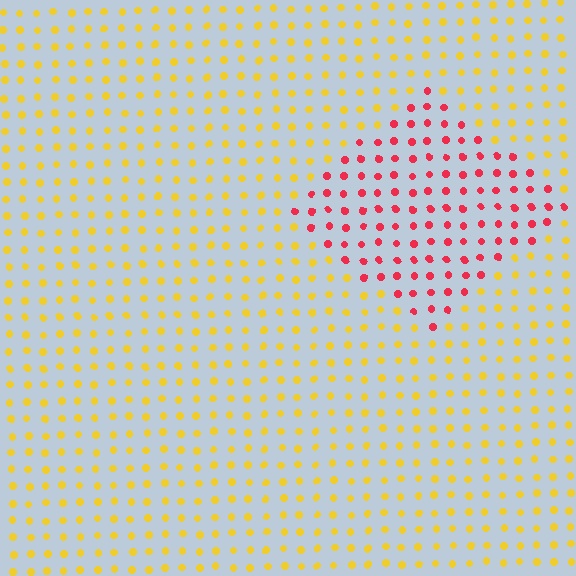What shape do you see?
I see a diamond.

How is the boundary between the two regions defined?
The boundary is defined purely by a slight shift in hue (about 60 degrees). Spacing, size, and orientation are identical on both sides.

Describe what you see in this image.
The image is filled with small yellow elements in a uniform arrangement. A diamond-shaped region is visible where the elements are tinted to a slightly different hue, forming a subtle color boundary.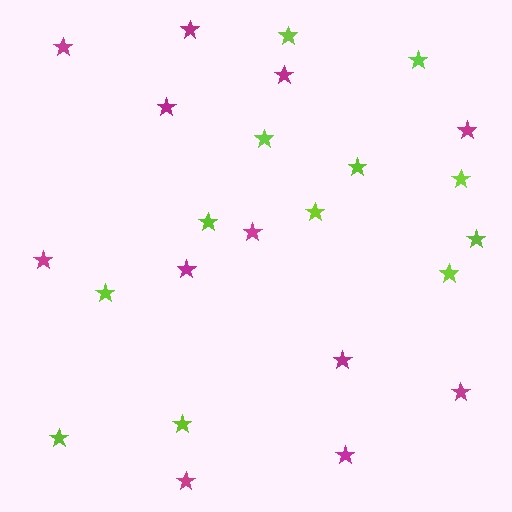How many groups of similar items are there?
There are 2 groups: one group of lime stars (12) and one group of magenta stars (12).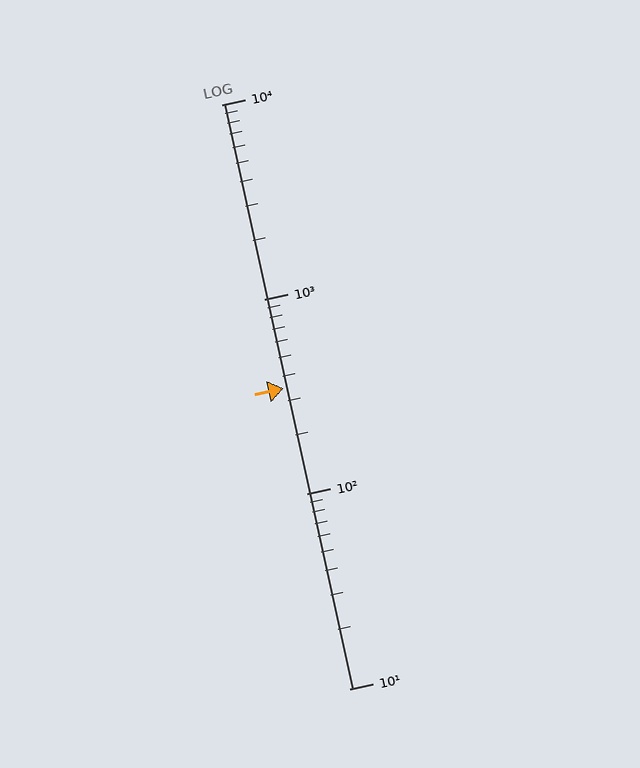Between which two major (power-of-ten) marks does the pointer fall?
The pointer is between 100 and 1000.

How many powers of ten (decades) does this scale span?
The scale spans 3 decades, from 10 to 10000.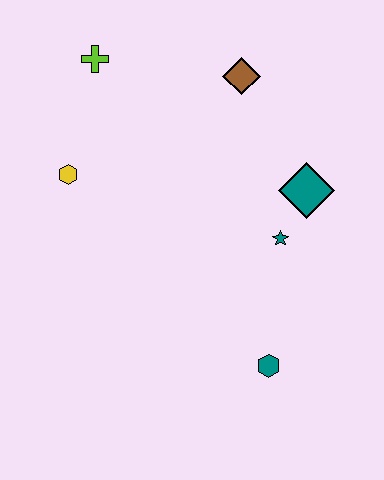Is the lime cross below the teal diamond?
No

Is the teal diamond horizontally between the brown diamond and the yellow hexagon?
No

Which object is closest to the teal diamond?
The teal star is closest to the teal diamond.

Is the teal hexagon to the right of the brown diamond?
Yes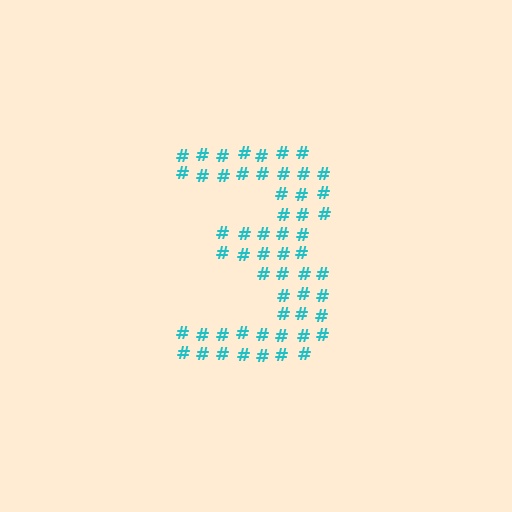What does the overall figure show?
The overall figure shows the digit 3.